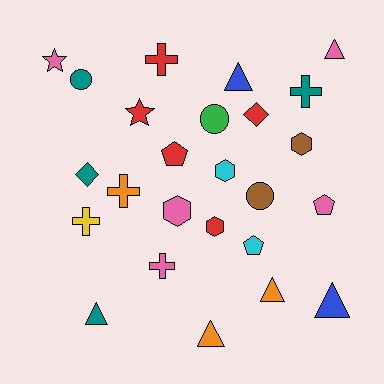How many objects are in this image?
There are 25 objects.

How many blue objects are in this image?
There are 2 blue objects.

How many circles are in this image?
There are 3 circles.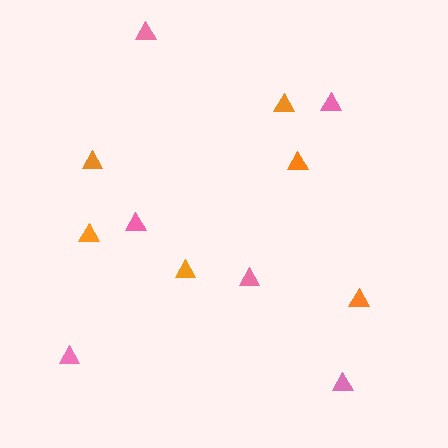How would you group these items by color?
There are 2 groups: one group of orange triangles (6) and one group of pink triangles (6).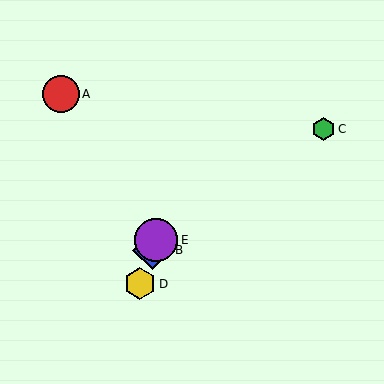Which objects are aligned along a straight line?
Objects B, D, E are aligned along a straight line.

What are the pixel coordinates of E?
Object E is at (156, 240).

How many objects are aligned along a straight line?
3 objects (B, D, E) are aligned along a straight line.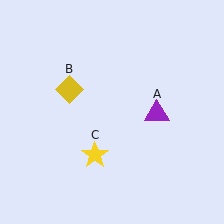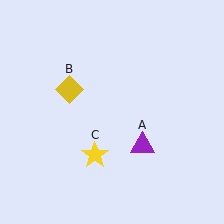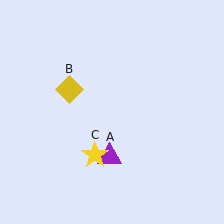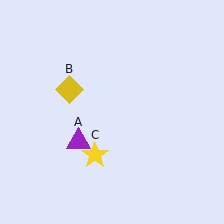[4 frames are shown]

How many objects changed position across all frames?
1 object changed position: purple triangle (object A).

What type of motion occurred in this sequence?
The purple triangle (object A) rotated clockwise around the center of the scene.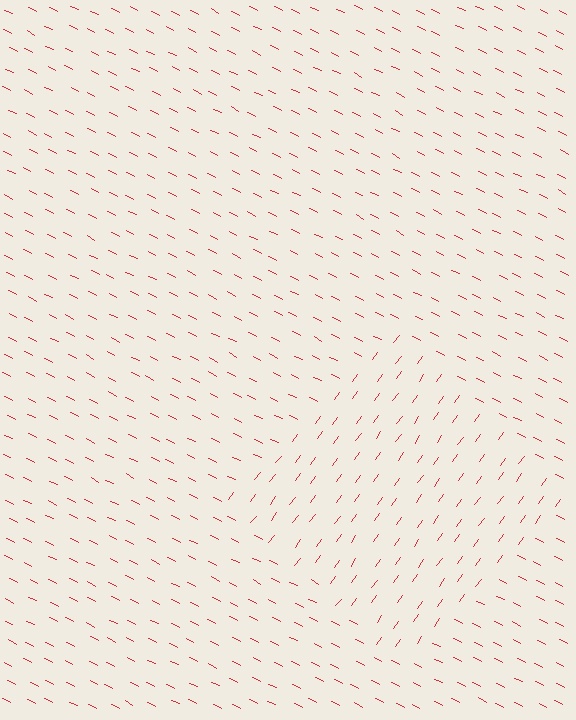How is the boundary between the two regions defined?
The boundary is defined purely by a change in line orientation (approximately 80 degrees difference). All lines are the same color and thickness.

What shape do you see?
I see a diamond.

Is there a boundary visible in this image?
Yes, there is a texture boundary formed by a change in line orientation.